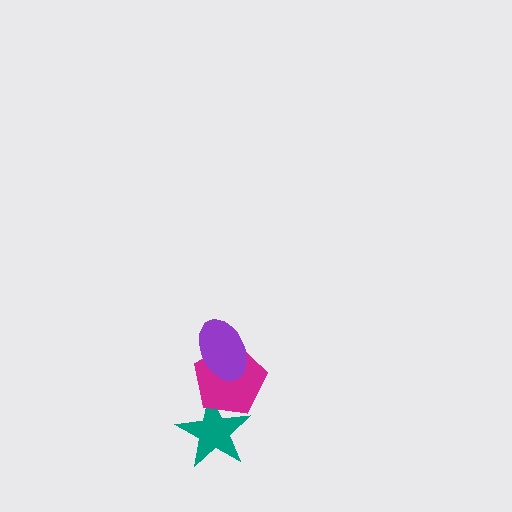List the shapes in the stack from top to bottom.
From top to bottom: the purple ellipse, the magenta pentagon, the teal star.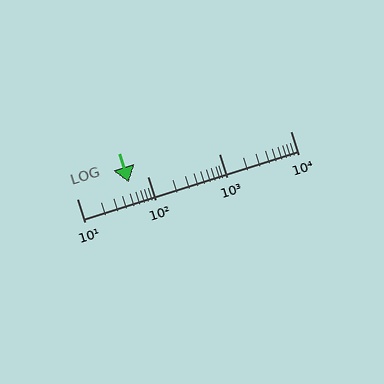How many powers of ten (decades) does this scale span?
The scale spans 3 decades, from 10 to 10000.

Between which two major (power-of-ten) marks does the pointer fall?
The pointer is between 10 and 100.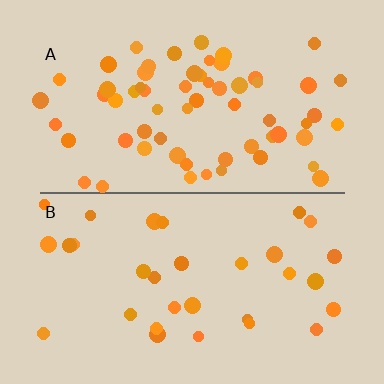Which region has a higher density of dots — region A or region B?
A (the top).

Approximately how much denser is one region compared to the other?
Approximately 2.0× — region A over region B.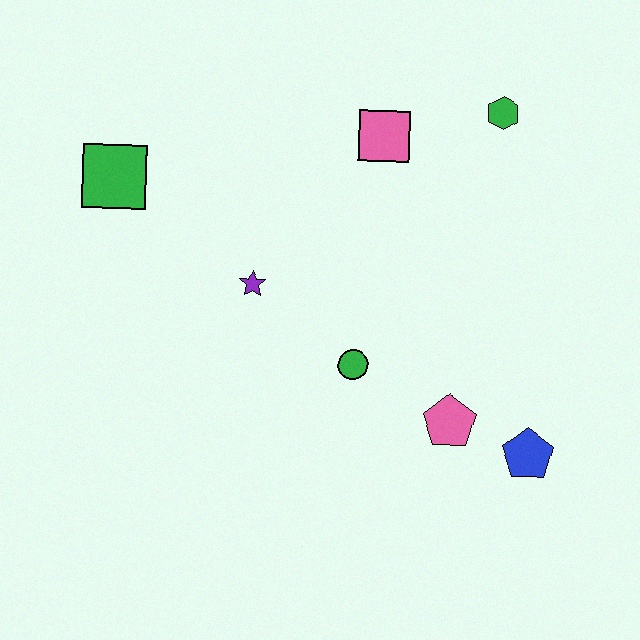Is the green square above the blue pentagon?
Yes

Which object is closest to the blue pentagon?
The pink pentagon is closest to the blue pentagon.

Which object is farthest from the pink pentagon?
The green square is farthest from the pink pentagon.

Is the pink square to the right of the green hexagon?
No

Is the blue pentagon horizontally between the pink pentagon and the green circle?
No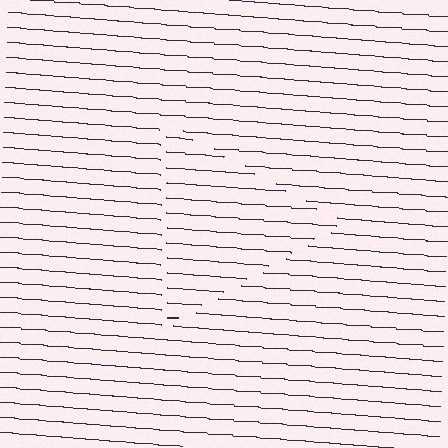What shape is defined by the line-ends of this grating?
An illusory triangle. The interior of the shape contains the same grating, shifted by half a period — the contour is defined by the phase discontinuity where line-ends from the inner and outer gratings abut.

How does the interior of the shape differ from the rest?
The interior of the shape contains the same grating, shifted by half a period — the contour is defined by the phase discontinuity where line-ends from the inner and outer gratings abut.